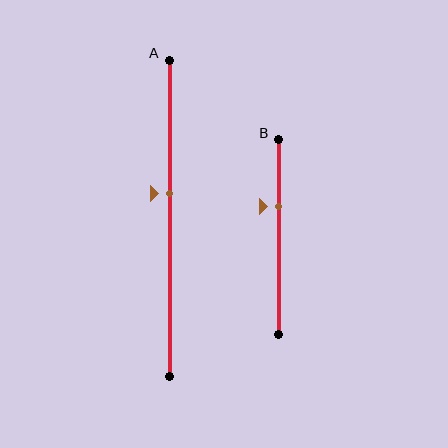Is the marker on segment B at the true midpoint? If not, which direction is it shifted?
No, the marker on segment B is shifted upward by about 16% of the segment length.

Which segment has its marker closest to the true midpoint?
Segment A has its marker closest to the true midpoint.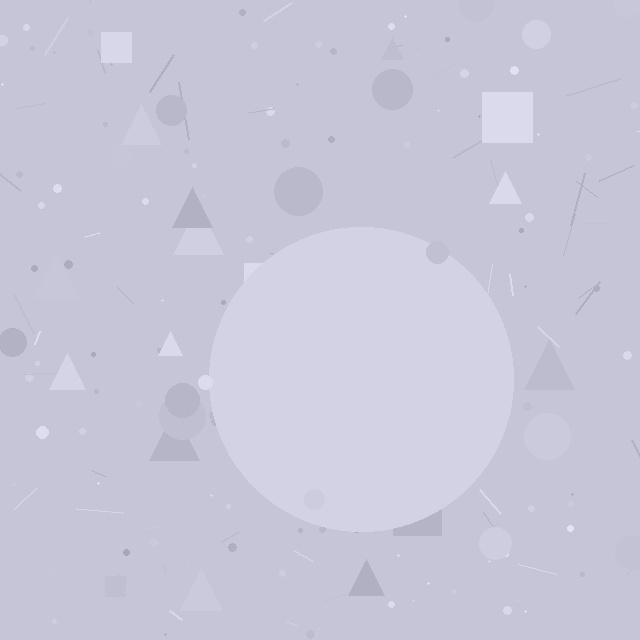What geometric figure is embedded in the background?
A circle is embedded in the background.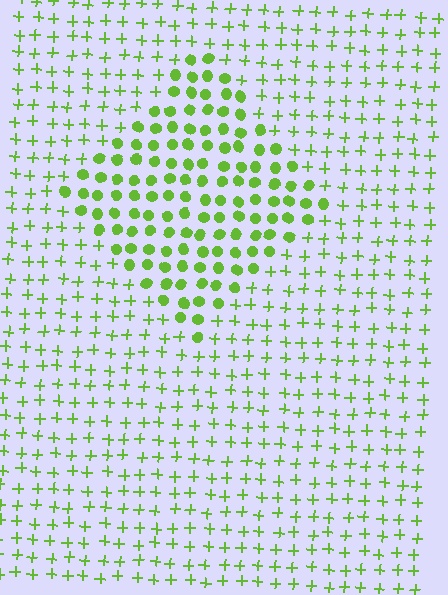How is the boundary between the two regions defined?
The boundary is defined by a change in element shape: circles inside vs. plus signs outside. All elements share the same color and spacing.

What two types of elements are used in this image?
The image uses circles inside the diamond region and plus signs outside it.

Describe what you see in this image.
The image is filled with small lime elements arranged in a uniform grid. A diamond-shaped region contains circles, while the surrounding area contains plus signs. The boundary is defined purely by the change in element shape.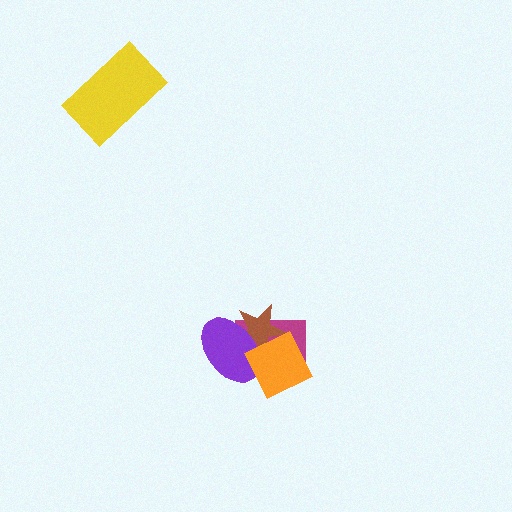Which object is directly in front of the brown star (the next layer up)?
The purple ellipse is directly in front of the brown star.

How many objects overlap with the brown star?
3 objects overlap with the brown star.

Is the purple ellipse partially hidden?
Yes, it is partially covered by another shape.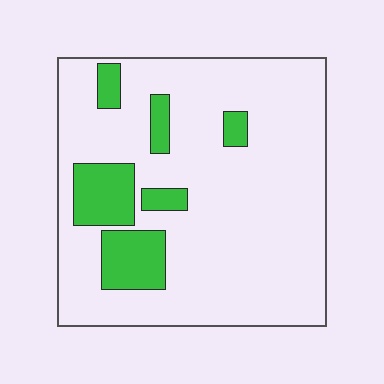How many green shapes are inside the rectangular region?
6.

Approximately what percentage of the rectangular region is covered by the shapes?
Approximately 15%.